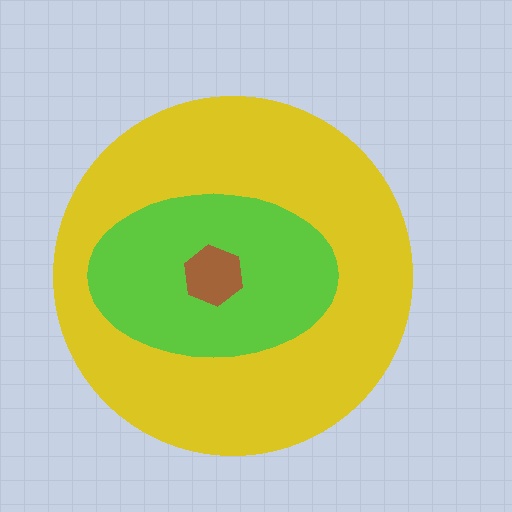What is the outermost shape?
The yellow circle.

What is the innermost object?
The brown hexagon.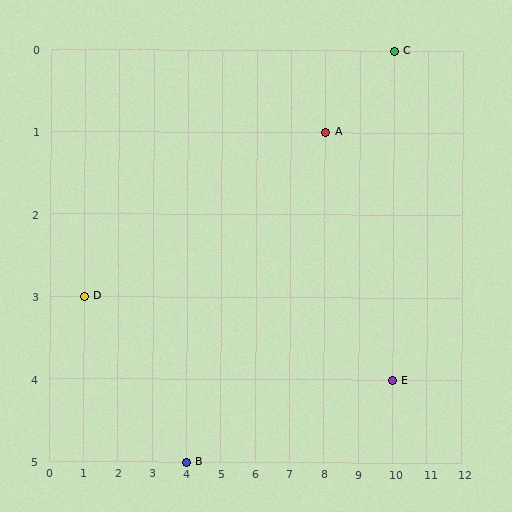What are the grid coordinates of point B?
Point B is at grid coordinates (4, 5).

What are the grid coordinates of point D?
Point D is at grid coordinates (1, 3).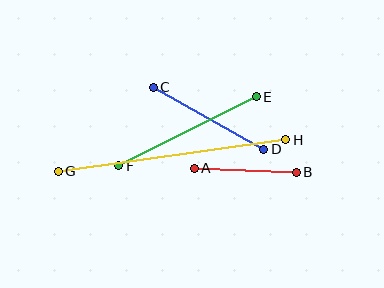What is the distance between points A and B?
The distance is approximately 102 pixels.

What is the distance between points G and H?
The distance is approximately 229 pixels.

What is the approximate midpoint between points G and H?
The midpoint is at approximately (172, 156) pixels.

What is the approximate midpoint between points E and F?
The midpoint is at approximately (187, 131) pixels.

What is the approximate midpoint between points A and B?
The midpoint is at approximately (245, 170) pixels.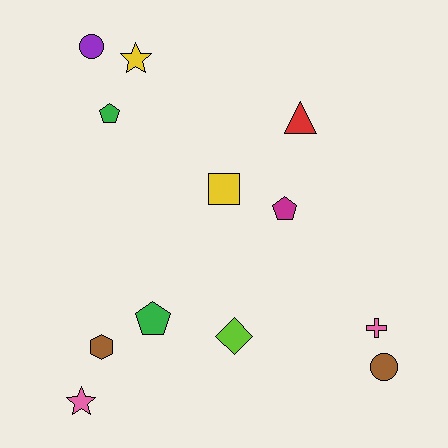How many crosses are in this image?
There is 1 cross.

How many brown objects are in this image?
There are 2 brown objects.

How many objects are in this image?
There are 12 objects.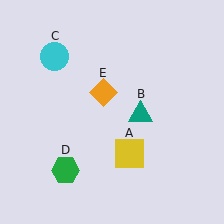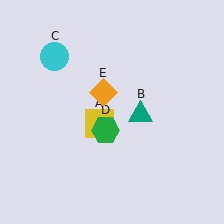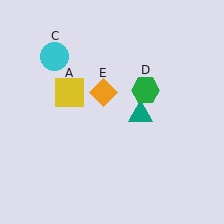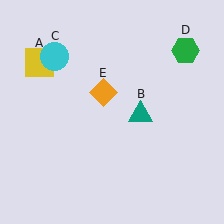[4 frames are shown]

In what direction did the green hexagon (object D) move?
The green hexagon (object D) moved up and to the right.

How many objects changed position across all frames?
2 objects changed position: yellow square (object A), green hexagon (object D).